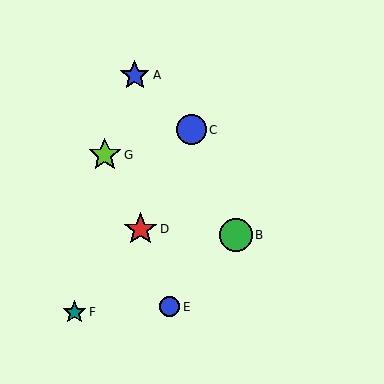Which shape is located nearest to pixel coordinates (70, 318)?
The teal star (labeled F) at (74, 312) is nearest to that location.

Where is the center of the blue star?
The center of the blue star is at (135, 75).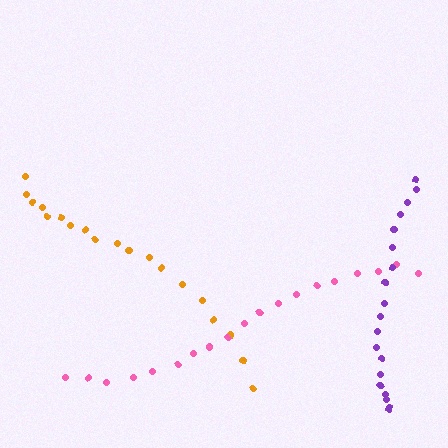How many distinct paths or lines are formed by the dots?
There are 3 distinct paths.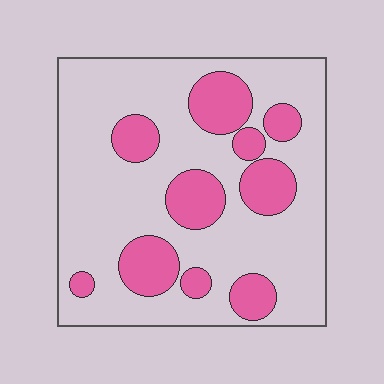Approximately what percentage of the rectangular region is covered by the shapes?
Approximately 25%.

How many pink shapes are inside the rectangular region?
10.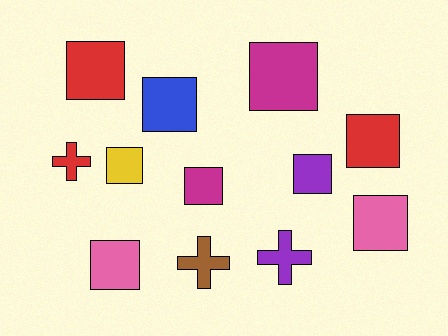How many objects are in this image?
There are 12 objects.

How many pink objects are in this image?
There are 2 pink objects.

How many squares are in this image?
There are 9 squares.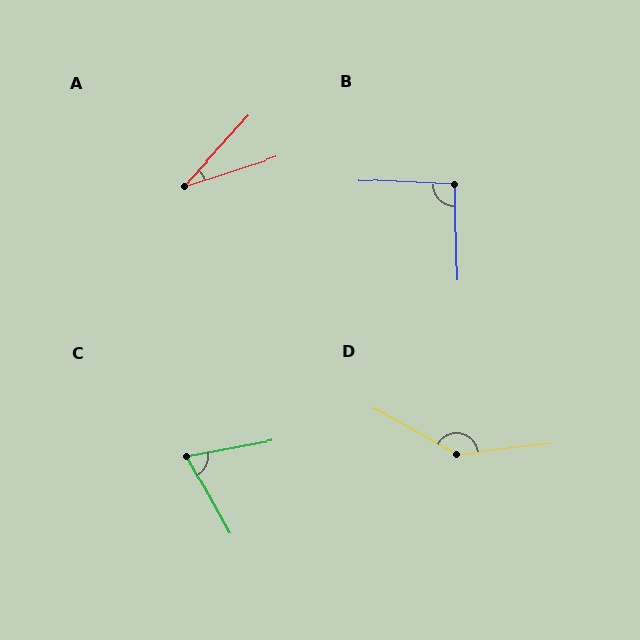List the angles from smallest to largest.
A (30°), C (71°), B (93°), D (144°).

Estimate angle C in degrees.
Approximately 71 degrees.